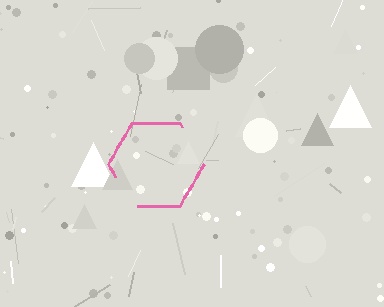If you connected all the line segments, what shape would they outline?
They would outline a hexagon.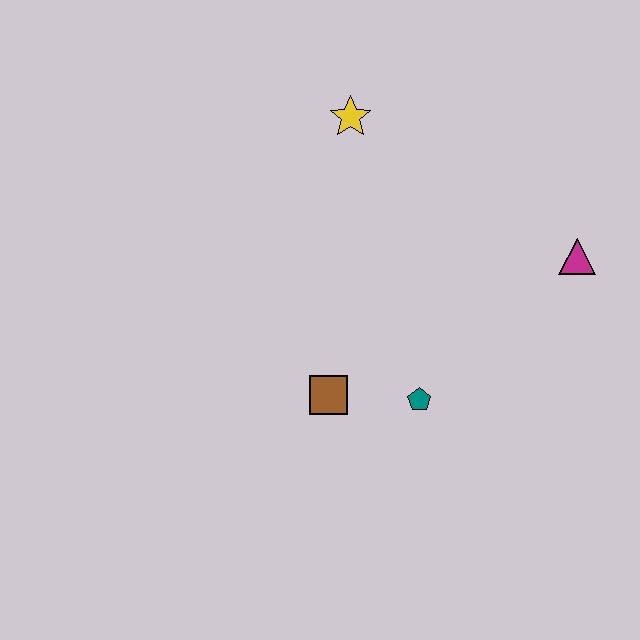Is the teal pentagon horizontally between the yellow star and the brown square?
No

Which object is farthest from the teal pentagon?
The yellow star is farthest from the teal pentagon.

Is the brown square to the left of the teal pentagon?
Yes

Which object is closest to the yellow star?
The magenta triangle is closest to the yellow star.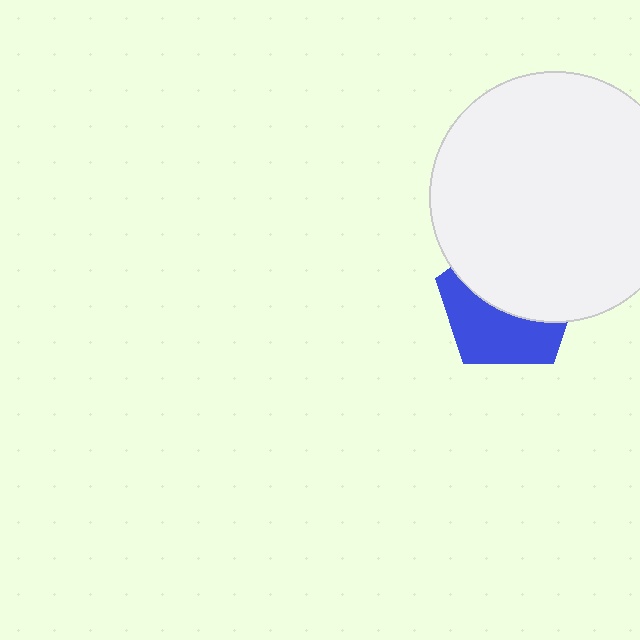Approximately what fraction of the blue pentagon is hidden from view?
Roughly 54% of the blue pentagon is hidden behind the white circle.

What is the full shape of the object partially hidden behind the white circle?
The partially hidden object is a blue pentagon.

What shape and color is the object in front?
The object in front is a white circle.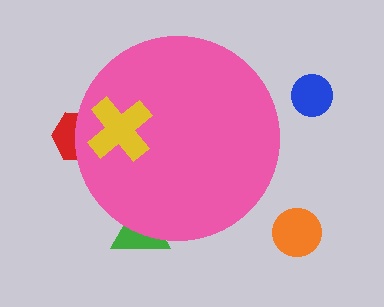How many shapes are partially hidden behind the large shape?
2 shapes are partially hidden.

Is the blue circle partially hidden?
No, the blue circle is fully visible.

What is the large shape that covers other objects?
A pink circle.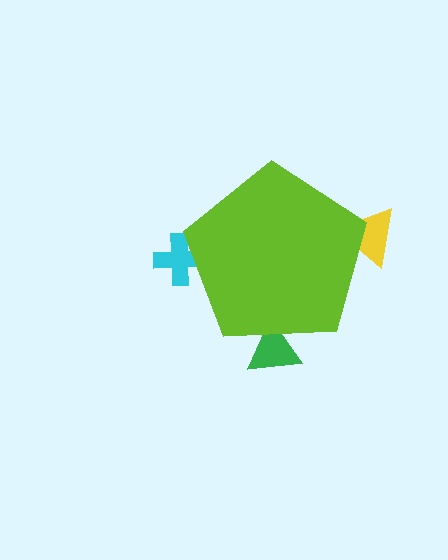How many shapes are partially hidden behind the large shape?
3 shapes are partially hidden.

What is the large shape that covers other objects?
A lime pentagon.